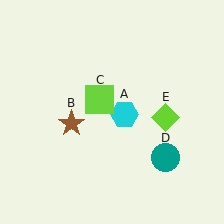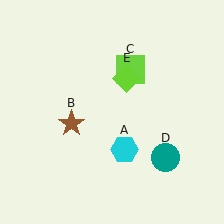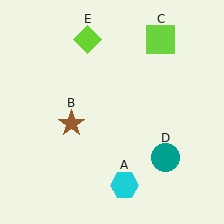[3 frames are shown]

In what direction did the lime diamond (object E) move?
The lime diamond (object E) moved up and to the left.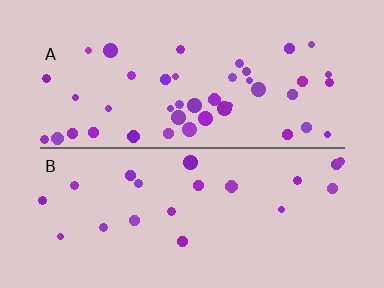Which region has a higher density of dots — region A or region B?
A (the top).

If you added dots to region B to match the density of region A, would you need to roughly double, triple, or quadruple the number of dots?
Approximately double.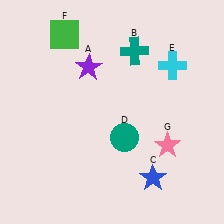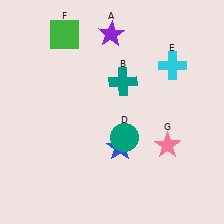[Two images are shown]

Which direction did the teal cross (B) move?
The teal cross (B) moved down.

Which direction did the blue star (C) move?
The blue star (C) moved left.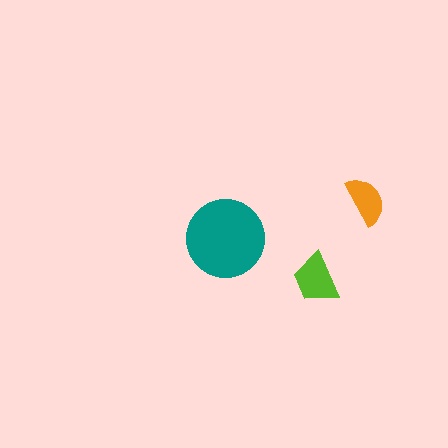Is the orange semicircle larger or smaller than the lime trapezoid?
Smaller.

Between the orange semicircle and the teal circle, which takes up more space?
The teal circle.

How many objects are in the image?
There are 3 objects in the image.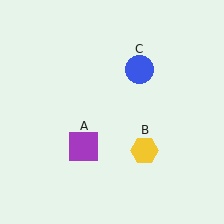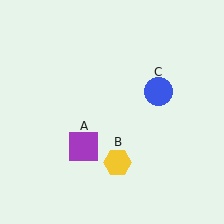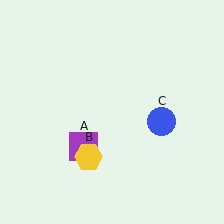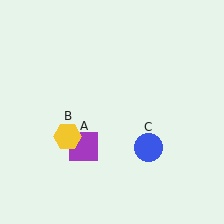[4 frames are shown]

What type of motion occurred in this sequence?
The yellow hexagon (object B), blue circle (object C) rotated clockwise around the center of the scene.